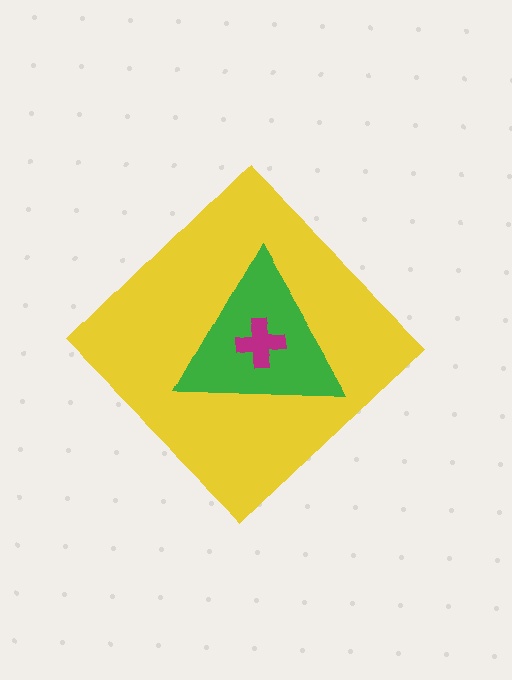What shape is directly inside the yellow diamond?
The green triangle.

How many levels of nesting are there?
3.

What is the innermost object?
The magenta cross.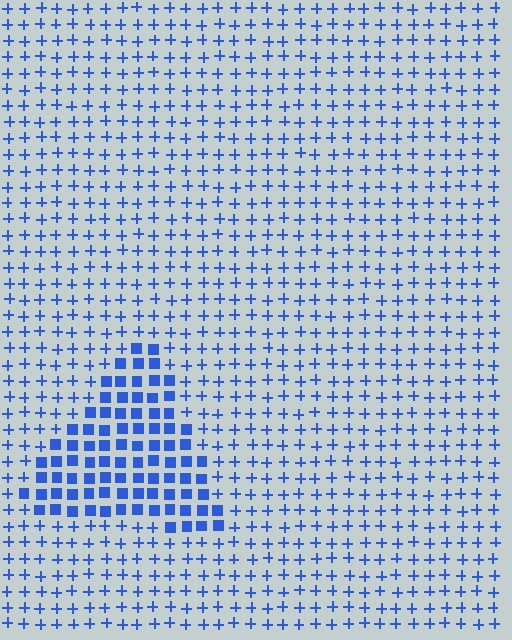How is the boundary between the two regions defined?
The boundary is defined by a change in element shape: squares inside vs. plus signs outside. All elements share the same color and spacing.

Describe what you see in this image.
The image is filled with small blue elements arranged in a uniform grid. A triangle-shaped region contains squares, while the surrounding area contains plus signs. The boundary is defined purely by the change in element shape.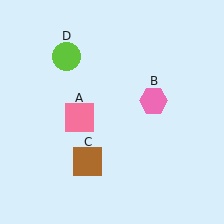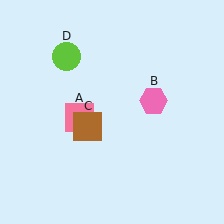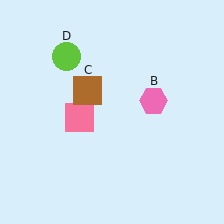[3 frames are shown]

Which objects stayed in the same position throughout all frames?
Pink square (object A) and pink hexagon (object B) and lime circle (object D) remained stationary.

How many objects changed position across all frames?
1 object changed position: brown square (object C).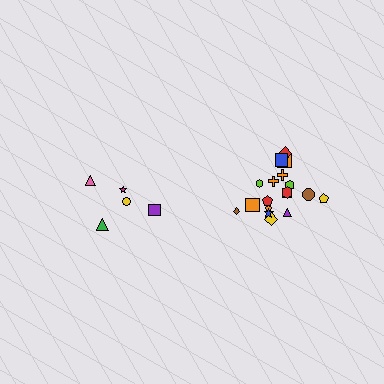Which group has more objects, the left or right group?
The right group.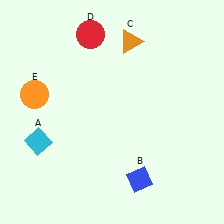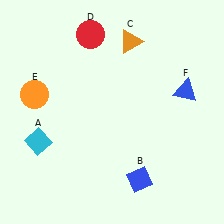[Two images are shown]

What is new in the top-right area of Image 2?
A blue triangle (F) was added in the top-right area of Image 2.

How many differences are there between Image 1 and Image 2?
There is 1 difference between the two images.